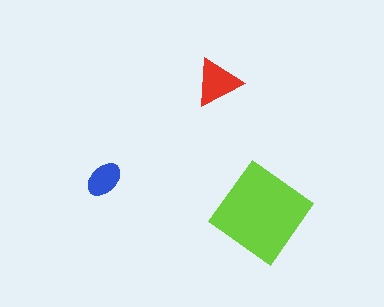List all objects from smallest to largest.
The blue ellipse, the red triangle, the lime diamond.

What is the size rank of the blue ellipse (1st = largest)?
3rd.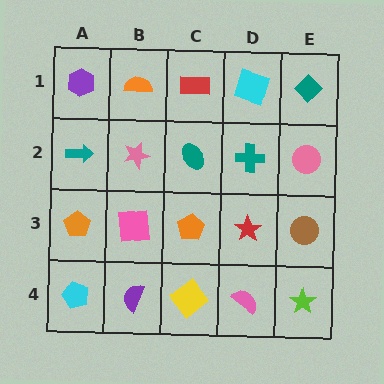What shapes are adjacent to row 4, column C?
An orange pentagon (row 3, column C), a purple semicircle (row 4, column B), a pink semicircle (row 4, column D).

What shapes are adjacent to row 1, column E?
A pink circle (row 2, column E), a cyan square (row 1, column D).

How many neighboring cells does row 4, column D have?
3.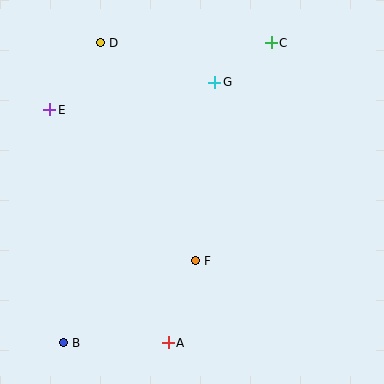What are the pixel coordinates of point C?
Point C is at (271, 43).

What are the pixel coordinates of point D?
Point D is at (101, 43).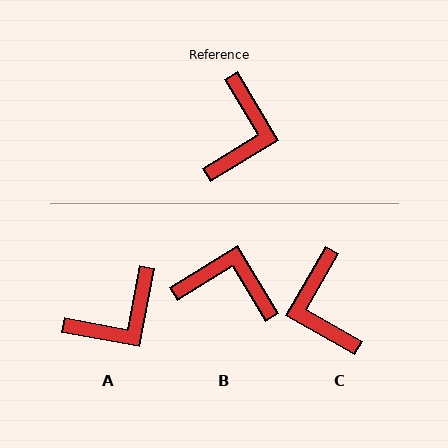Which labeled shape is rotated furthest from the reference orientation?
C, about 151 degrees away.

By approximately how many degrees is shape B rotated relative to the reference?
Approximately 90 degrees counter-clockwise.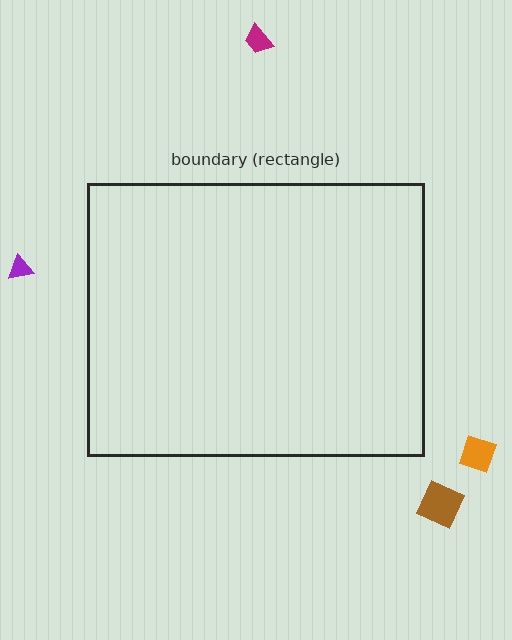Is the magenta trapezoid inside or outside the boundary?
Outside.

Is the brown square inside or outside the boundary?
Outside.